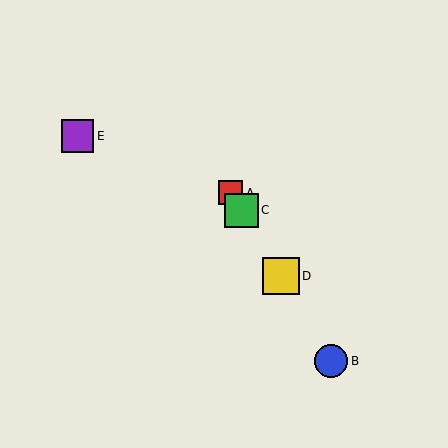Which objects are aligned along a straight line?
Objects A, B, C, D are aligned along a straight line.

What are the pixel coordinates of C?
Object C is at (241, 210).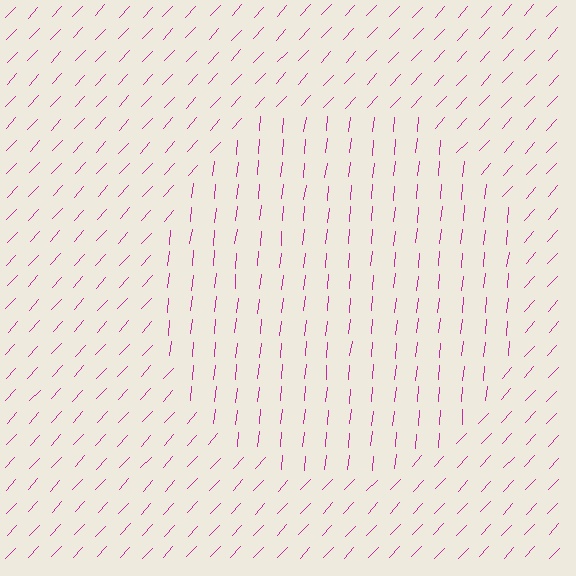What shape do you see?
I see a circle.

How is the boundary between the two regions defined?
The boundary is defined purely by a change in line orientation (approximately 36 degrees difference). All lines are the same color and thickness.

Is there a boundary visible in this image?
Yes, there is a texture boundary formed by a change in line orientation.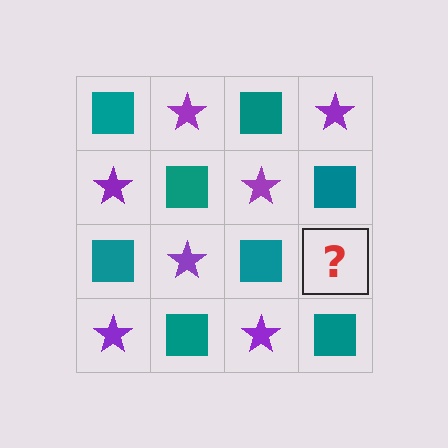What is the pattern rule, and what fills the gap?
The rule is that it alternates teal square and purple star in a checkerboard pattern. The gap should be filled with a purple star.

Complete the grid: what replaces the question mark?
The question mark should be replaced with a purple star.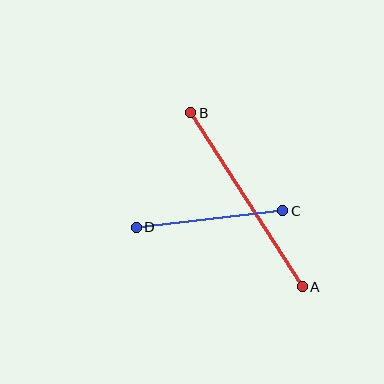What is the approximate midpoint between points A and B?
The midpoint is at approximately (246, 200) pixels.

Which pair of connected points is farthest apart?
Points A and B are farthest apart.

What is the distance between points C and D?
The distance is approximately 147 pixels.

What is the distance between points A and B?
The distance is approximately 207 pixels.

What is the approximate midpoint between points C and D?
The midpoint is at approximately (210, 219) pixels.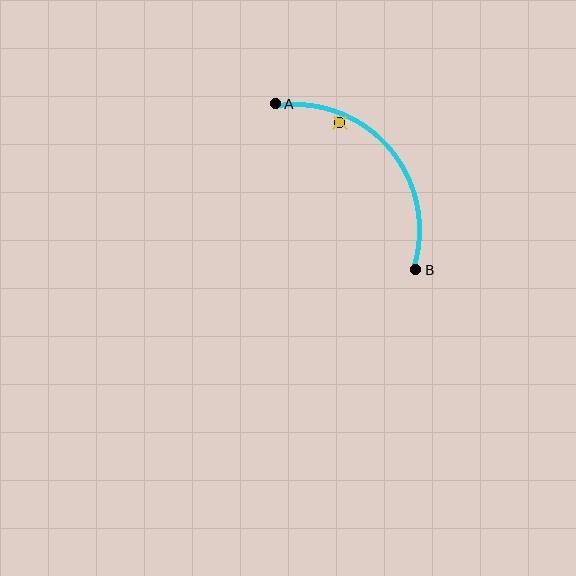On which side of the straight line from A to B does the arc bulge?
The arc bulges above and to the right of the straight line connecting A and B.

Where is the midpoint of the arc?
The arc midpoint is the point on the curve farthest from the straight line joining A and B. It sits above and to the right of that line.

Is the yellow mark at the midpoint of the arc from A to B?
No — the yellow mark does not lie on the arc at all. It sits slightly inside the curve.